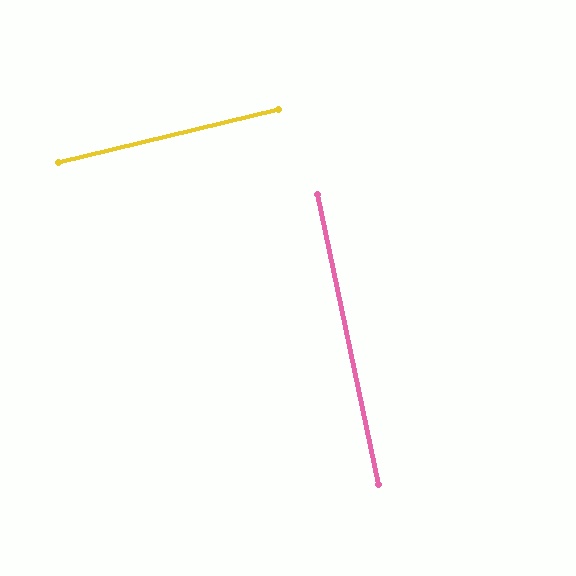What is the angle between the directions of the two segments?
Approximately 88 degrees.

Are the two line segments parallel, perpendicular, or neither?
Perpendicular — they meet at approximately 88°.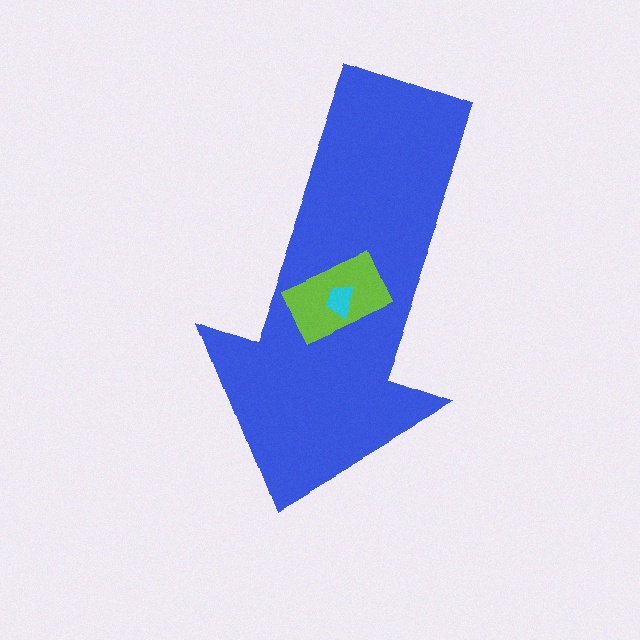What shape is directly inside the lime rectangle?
The cyan trapezoid.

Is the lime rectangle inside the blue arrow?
Yes.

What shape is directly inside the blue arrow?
The lime rectangle.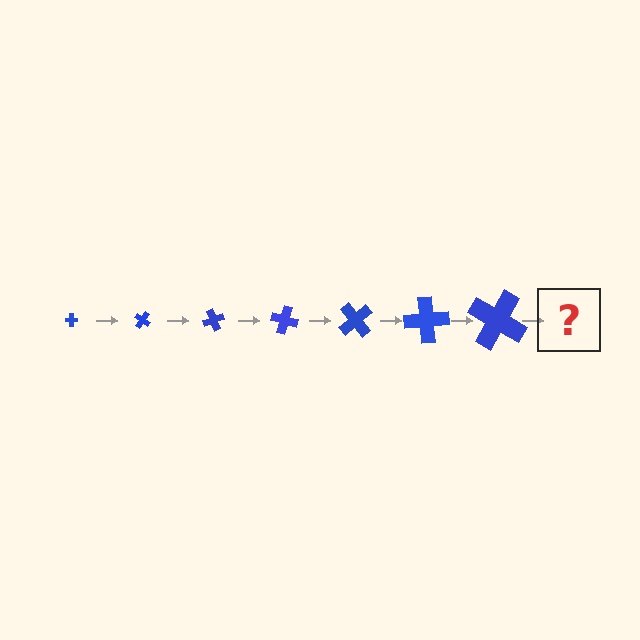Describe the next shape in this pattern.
It should be a cross, larger than the previous one and rotated 245 degrees from the start.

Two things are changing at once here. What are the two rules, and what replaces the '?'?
The two rules are that the cross grows larger each step and it rotates 35 degrees each step. The '?' should be a cross, larger than the previous one and rotated 245 degrees from the start.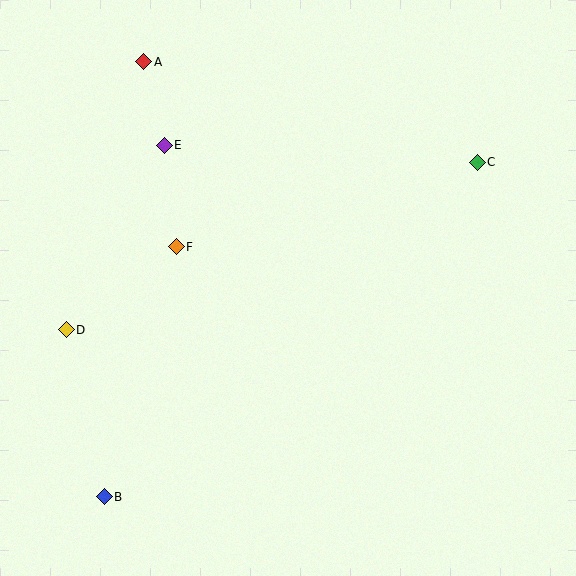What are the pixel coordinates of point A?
Point A is at (144, 62).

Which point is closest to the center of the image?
Point F at (176, 247) is closest to the center.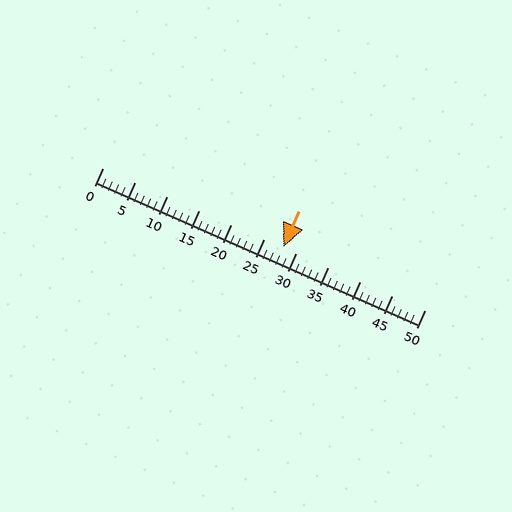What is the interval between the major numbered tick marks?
The major tick marks are spaced 5 units apart.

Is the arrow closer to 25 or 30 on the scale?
The arrow is closer to 30.